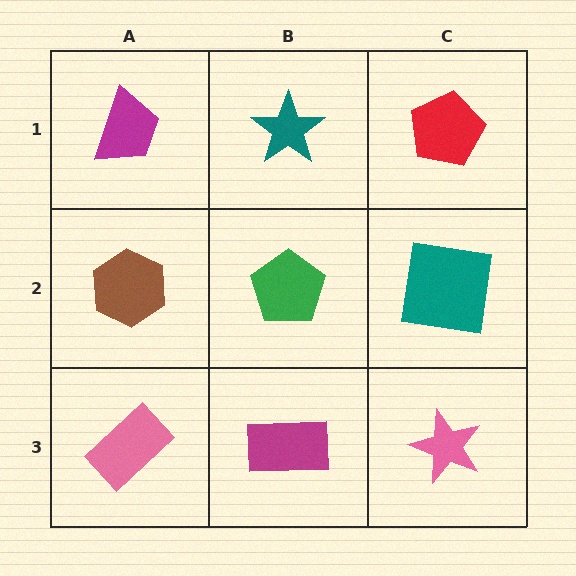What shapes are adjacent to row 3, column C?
A teal square (row 2, column C), a magenta rectangle (row 3, column B).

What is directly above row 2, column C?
A red pentagon.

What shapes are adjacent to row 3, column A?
A brown hexagon (row 2, column A), a magenta rectangle (row 3, column B).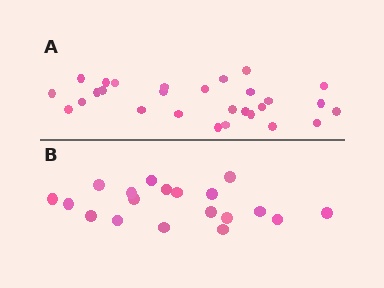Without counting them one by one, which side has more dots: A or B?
Region A (the top region) has more dots.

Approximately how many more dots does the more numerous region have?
Region A has roughly 8 or so more dots than region B.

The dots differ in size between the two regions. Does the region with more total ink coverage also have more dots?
No. Region B has more total ink coverage because its dots are larger, but region A actually contains more individual dots. Total area can be misleading — the number of items is what matters here.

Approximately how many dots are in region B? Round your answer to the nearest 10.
About 20 dots. (The exact count is 19, which rounds to 20.)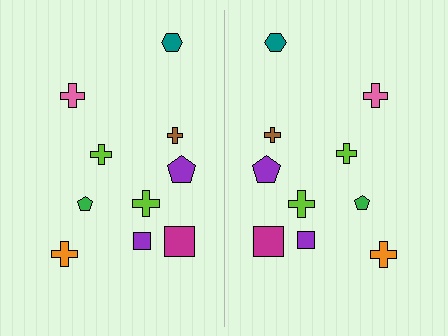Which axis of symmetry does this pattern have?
The pattern has a vertical axis of symmetry running through the center of the image.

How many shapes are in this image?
There are 20 shapes in this image.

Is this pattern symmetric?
Yes, this pattern has bilateral (reflection) symmetry.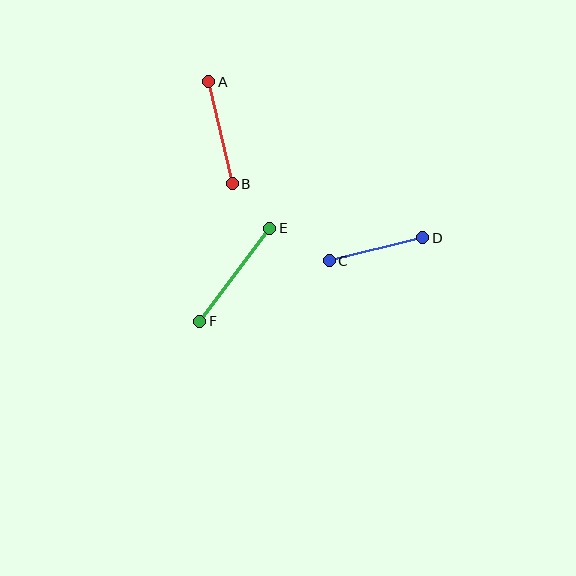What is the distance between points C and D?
The distance is approximately 97 pixels.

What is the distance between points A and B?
The distance is approximately 105 pixels.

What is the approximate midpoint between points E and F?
The midpoint is at approximately (235, 275) pixels.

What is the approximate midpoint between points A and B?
The midpoint is at approximately (221, 133) pixels.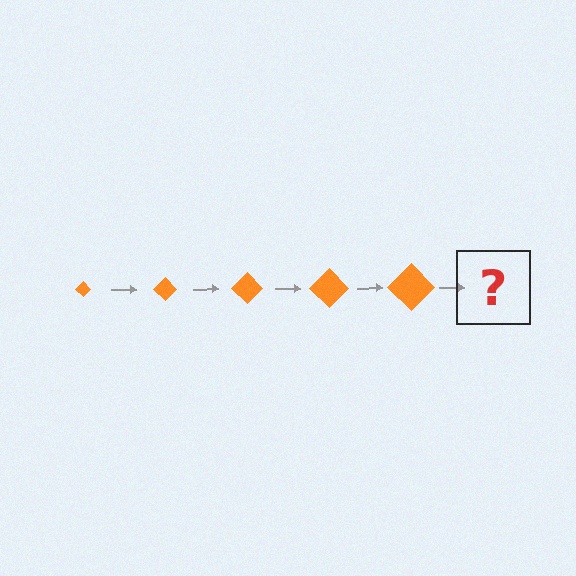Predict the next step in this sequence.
The next step is an orange diamond, larger than the previous one.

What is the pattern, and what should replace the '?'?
The pattern is that the diamond gets progressively larger each step. The '?' should be an orange diamond, larger than the previous one.